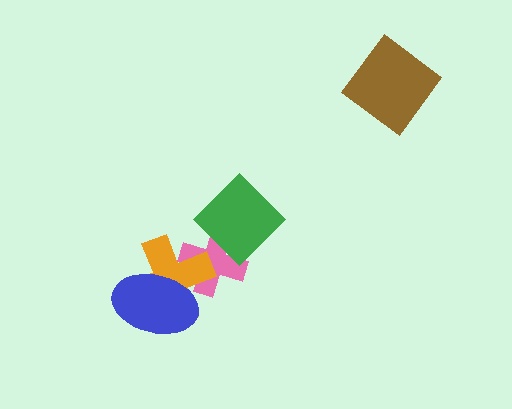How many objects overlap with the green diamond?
1 object overlaps with the green diamond.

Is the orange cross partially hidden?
Yes, it is partially covered by another shape.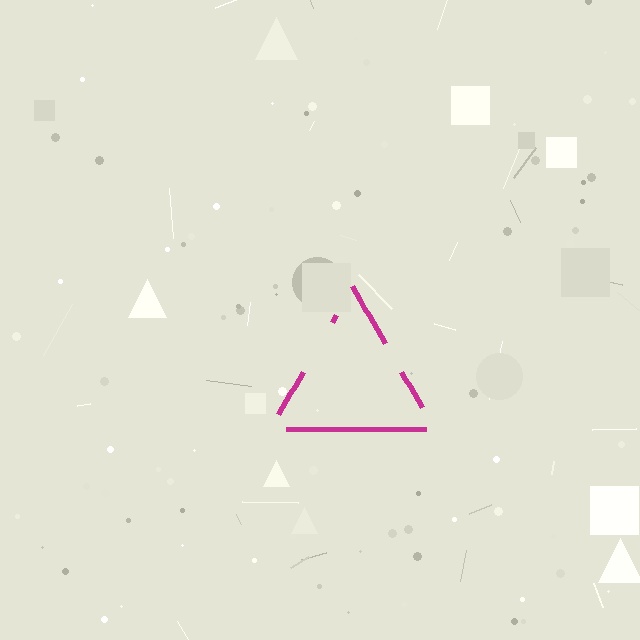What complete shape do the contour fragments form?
The contour fragments form a triangle.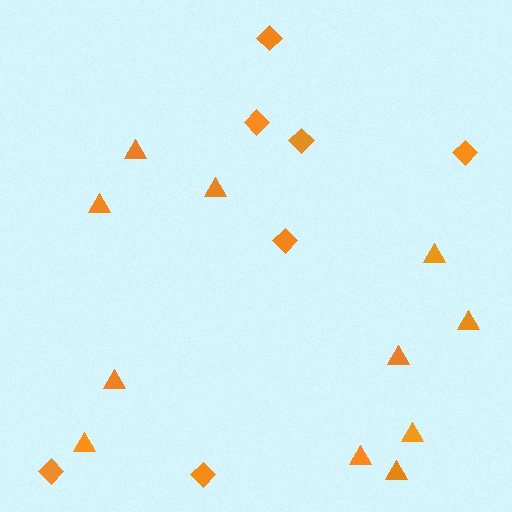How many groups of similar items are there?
There are 2 groups: one group of diamonds (7) and one group of triangles (11).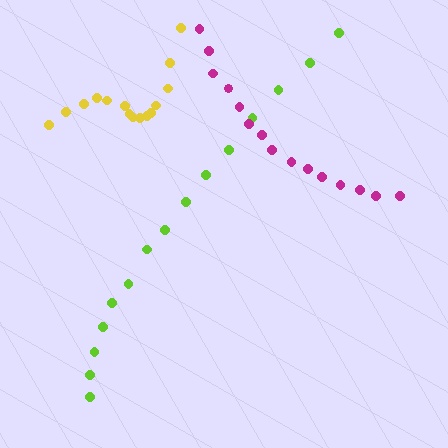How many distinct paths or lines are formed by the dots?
There are 3 distinct paths.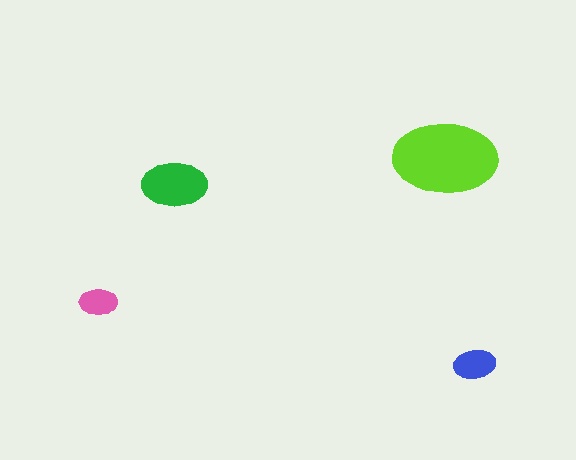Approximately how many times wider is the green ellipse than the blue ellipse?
About 1.5 times wider.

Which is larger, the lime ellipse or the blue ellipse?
The lime one.